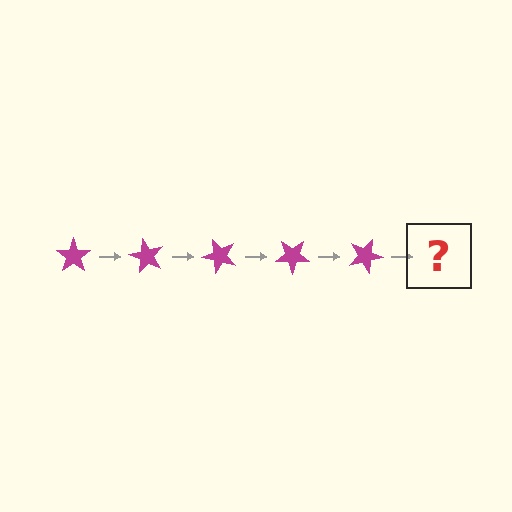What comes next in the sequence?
The next element should be a magenta star rotated 300 degrees.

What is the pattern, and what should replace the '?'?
The pattern is that the star rotates 60 degrees each step. The '?' should be a magenta star rotated 300 degrees.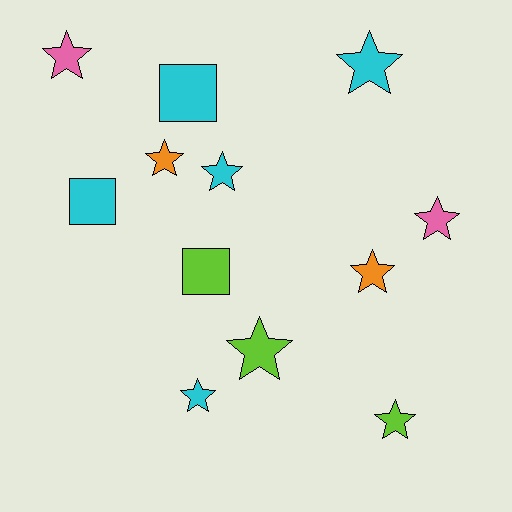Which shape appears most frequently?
Star, with 9 objects.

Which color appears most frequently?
Cyan, with 5 objects.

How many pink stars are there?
There are 2 pink stars.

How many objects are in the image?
There are 12 objects.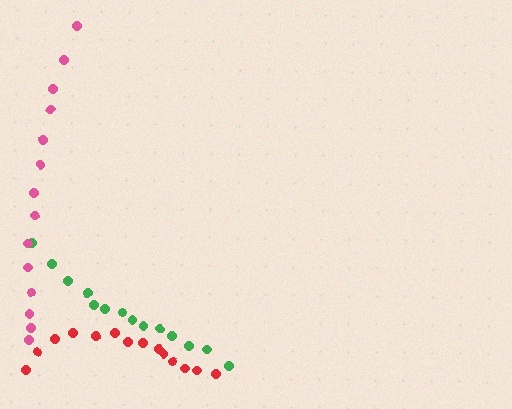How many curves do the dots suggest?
There are 3 distinct paths.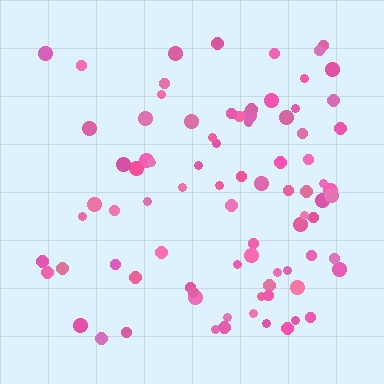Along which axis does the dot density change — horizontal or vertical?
Horizontal.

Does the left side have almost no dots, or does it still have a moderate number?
Still a moderate number, just noticeably fewer than the right.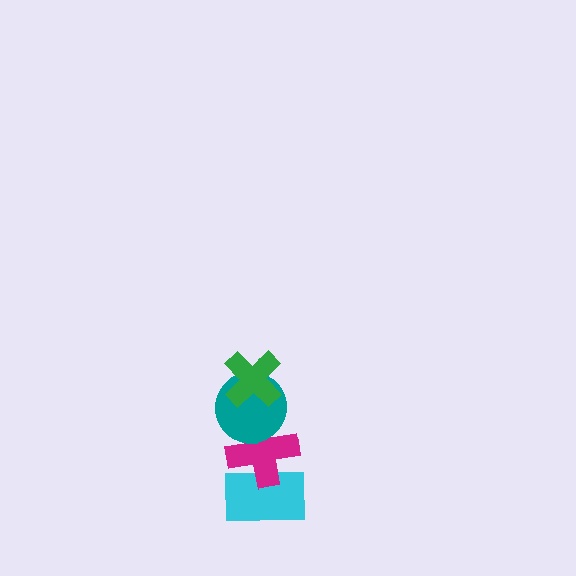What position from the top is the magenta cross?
The magenta cross is 3rd from the top.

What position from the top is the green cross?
The green cross is 1st from the top.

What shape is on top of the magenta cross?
The teal circle is on top of the magenta cross.